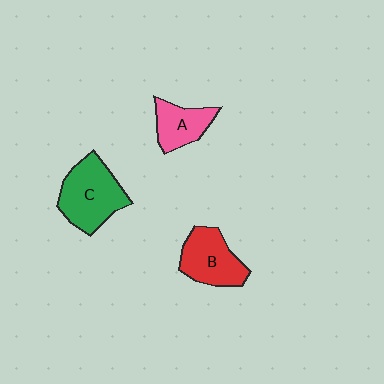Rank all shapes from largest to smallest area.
From largest to smallest: C (green), B (red), A (pink).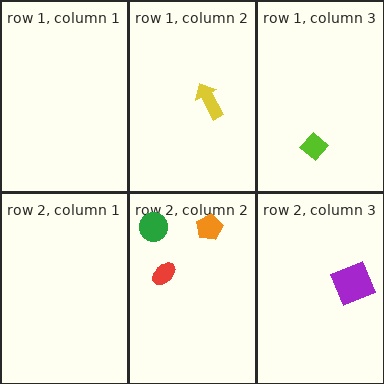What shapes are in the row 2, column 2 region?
The red ellipse, the green circle, the orange pentagon.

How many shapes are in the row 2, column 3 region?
1.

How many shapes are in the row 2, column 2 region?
3.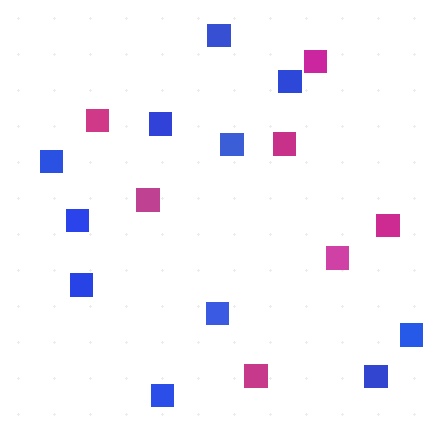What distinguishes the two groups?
There are 2 groups: one group of magenta squares (7) and one group of blue squares (11).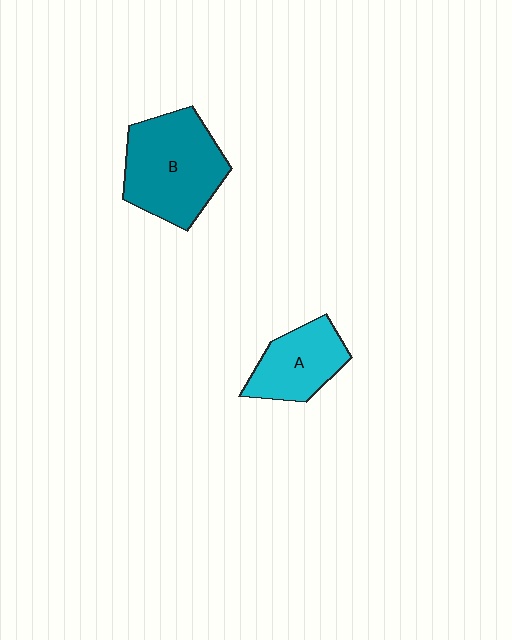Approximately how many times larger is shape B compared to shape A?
Approximately 1.6 times.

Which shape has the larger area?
Shape B (teal).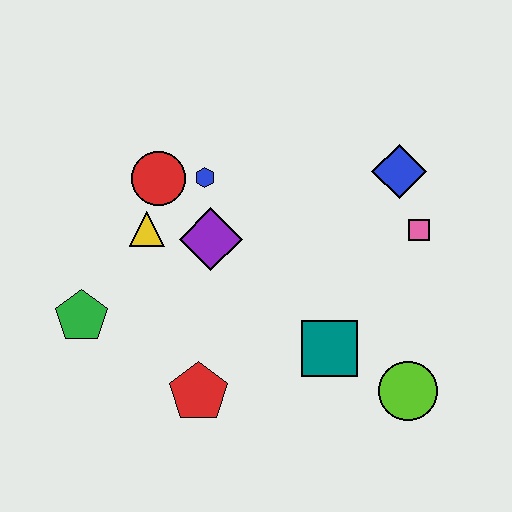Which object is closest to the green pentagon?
The yellow triangle is closest to the green pentagon.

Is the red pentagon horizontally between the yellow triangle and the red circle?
No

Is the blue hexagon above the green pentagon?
Yes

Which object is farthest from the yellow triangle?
The lime circle is farthest from the yellow triangle.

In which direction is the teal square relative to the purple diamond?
The teal square is to the right of the purple diamond.